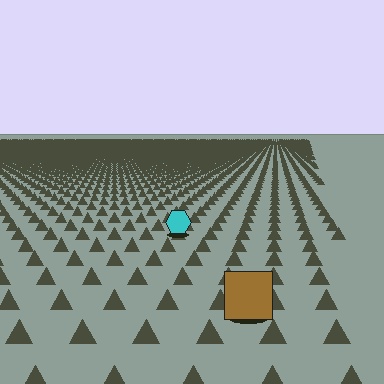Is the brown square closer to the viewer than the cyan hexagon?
Yes. The brown square is closer — you can tell from the texture gradient: the ground texture is coarser near it.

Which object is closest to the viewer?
The brown square is closest. The texture marks near it are larger and more spread out.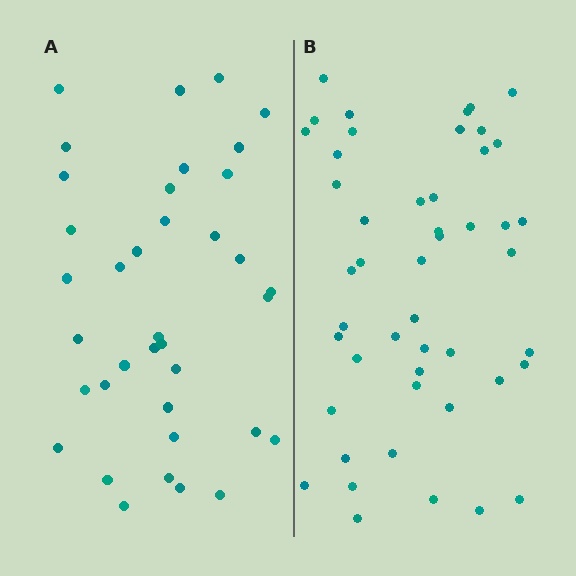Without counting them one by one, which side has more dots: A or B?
Region B (the right region) has more dots.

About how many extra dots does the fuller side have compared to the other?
Region B has roughly 12 or so more dots than region A.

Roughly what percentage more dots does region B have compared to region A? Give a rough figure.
About 30% more.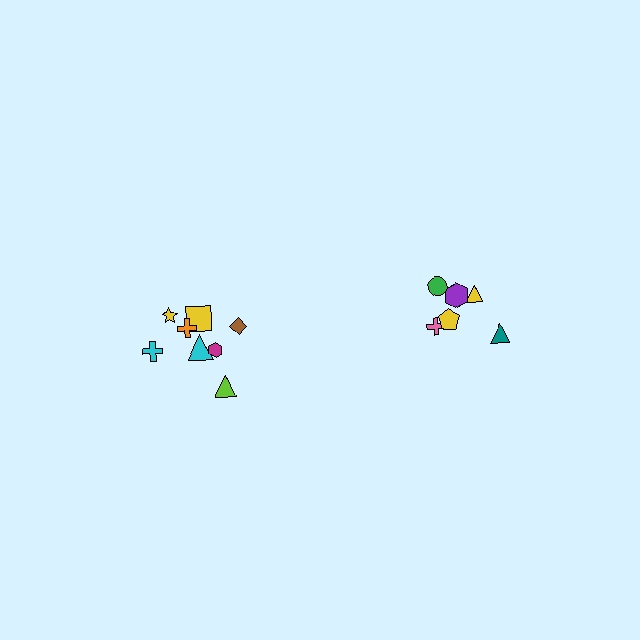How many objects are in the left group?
There are 8 objects.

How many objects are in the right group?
There are 6 objects.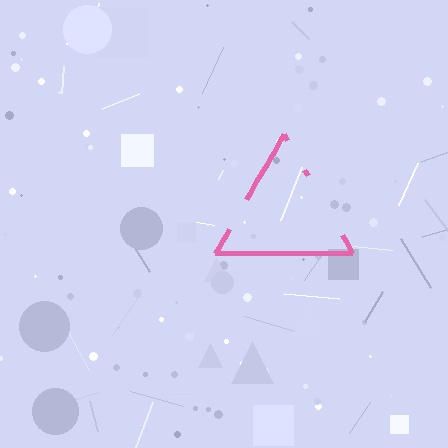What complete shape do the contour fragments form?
The contour fragments form a triangle.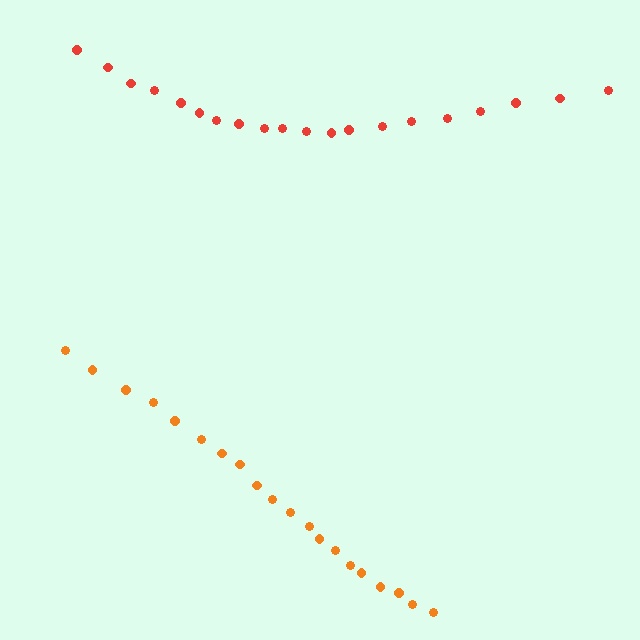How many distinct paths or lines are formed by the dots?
There are 2 distinct paths.